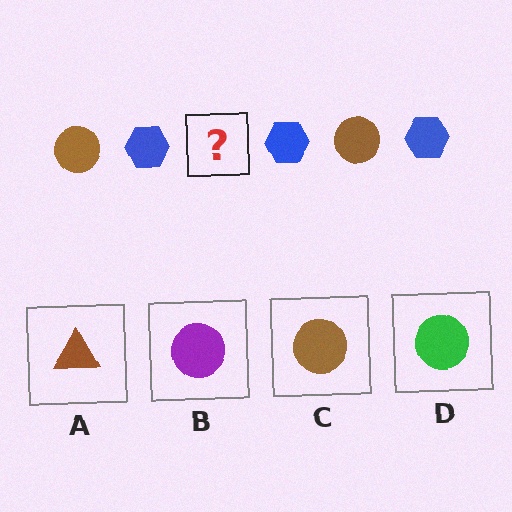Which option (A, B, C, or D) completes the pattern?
C.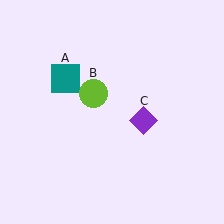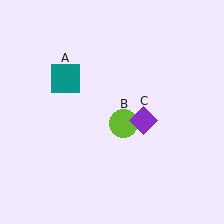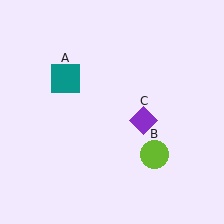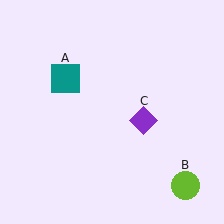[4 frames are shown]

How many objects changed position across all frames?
1 object changed position: lime circle (object B).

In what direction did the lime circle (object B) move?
The lime circle (object B) moved down and to the right.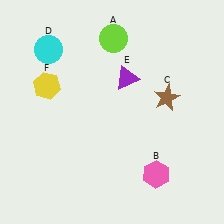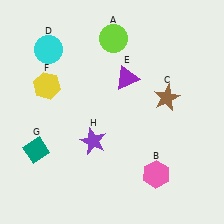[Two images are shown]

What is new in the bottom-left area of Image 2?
A teal diamond (G) was added in the bottom-left area of Image 2.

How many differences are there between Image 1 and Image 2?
There are 2 differences between the two images.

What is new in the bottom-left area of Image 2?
A purple star (H) was added in the bottom-left area of Image 2.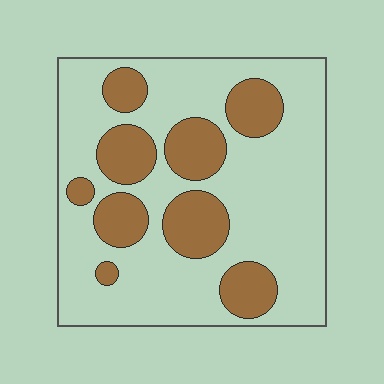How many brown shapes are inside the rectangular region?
9.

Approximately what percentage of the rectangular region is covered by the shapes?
Approximately 30%.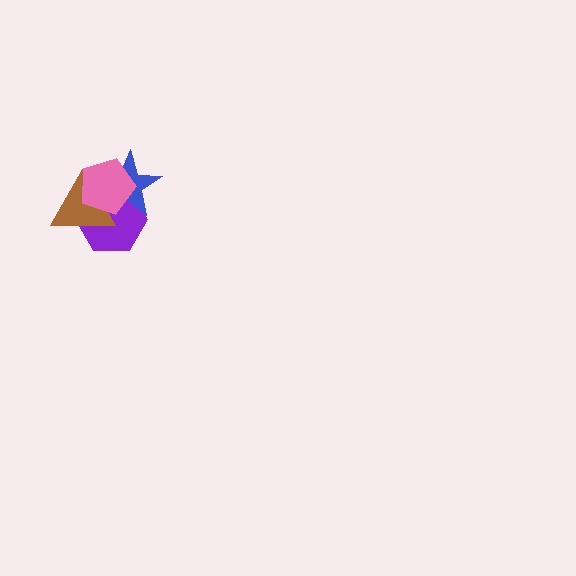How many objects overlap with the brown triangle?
3 objects overlap with the brown triangle.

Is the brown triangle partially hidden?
Yes, it is partially covered by another shape.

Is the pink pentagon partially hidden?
No, no other shape covers it.